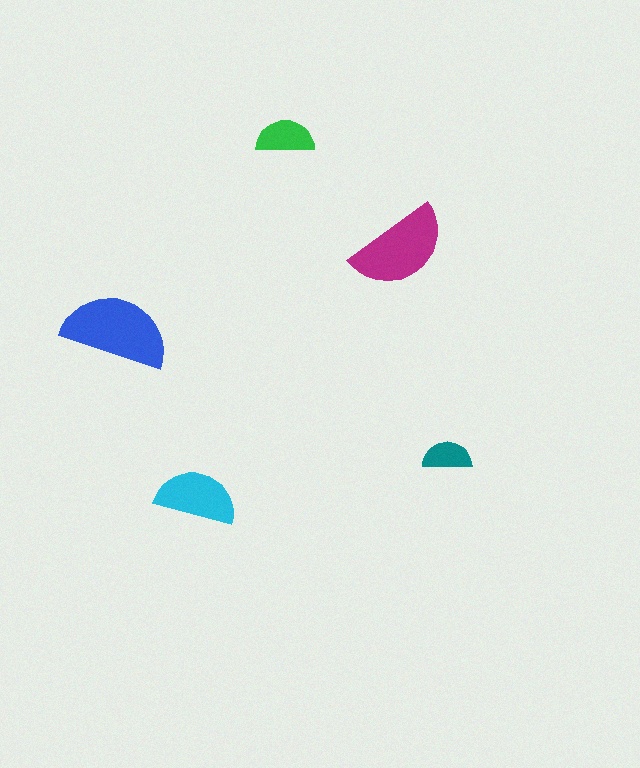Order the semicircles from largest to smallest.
the blue one, the magenta one, the cyan one, the green one, the teal one.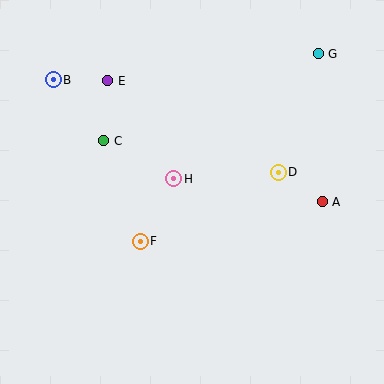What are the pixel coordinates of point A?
Point A is at (322, 202).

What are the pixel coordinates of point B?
Point B is at (53, 80).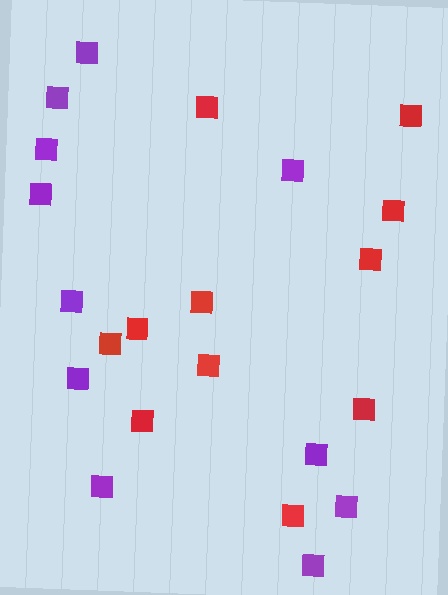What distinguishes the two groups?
There are 2 groups: one group of purple squares (11) and one group of red squares (11).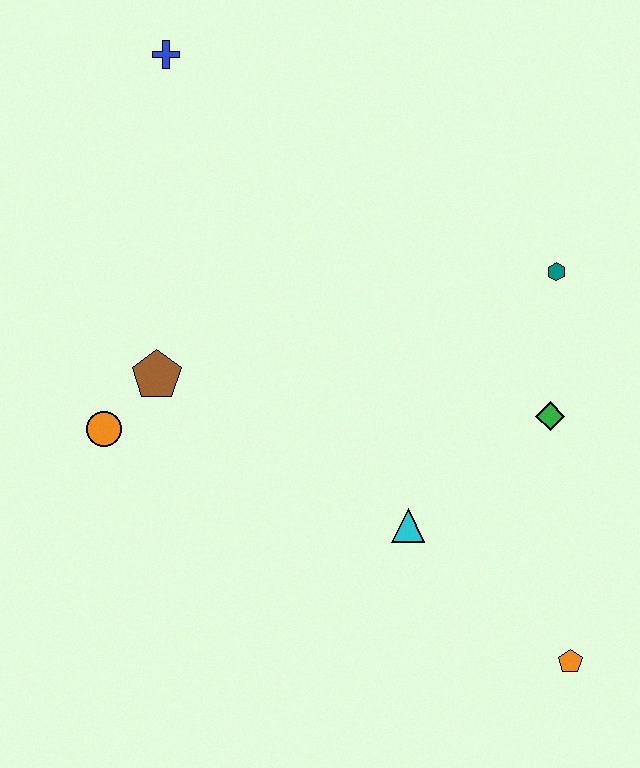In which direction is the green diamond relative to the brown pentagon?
The green diamond is to the right of the brown pentagon.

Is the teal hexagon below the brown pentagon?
No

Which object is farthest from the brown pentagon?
The orange pentagon is farthest from the brown pentagon.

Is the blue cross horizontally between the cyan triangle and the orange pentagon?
No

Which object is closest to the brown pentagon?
The orange circle is closest to the brown pentagon.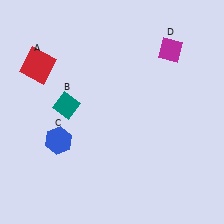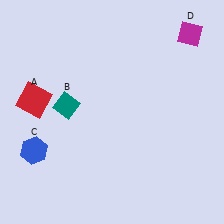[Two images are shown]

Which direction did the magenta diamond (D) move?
The magenta diamond (D) moved right.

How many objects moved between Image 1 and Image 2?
3 objects moved between the two images.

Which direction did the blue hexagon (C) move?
The blue hexagon (C) moved left.